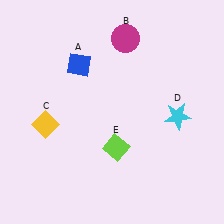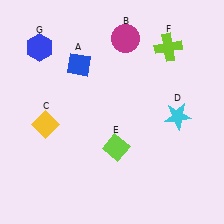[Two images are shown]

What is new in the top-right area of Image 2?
A lime cross (F) was added in the top-right area of Image 2.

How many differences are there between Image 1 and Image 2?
There are 2 differences between the two images.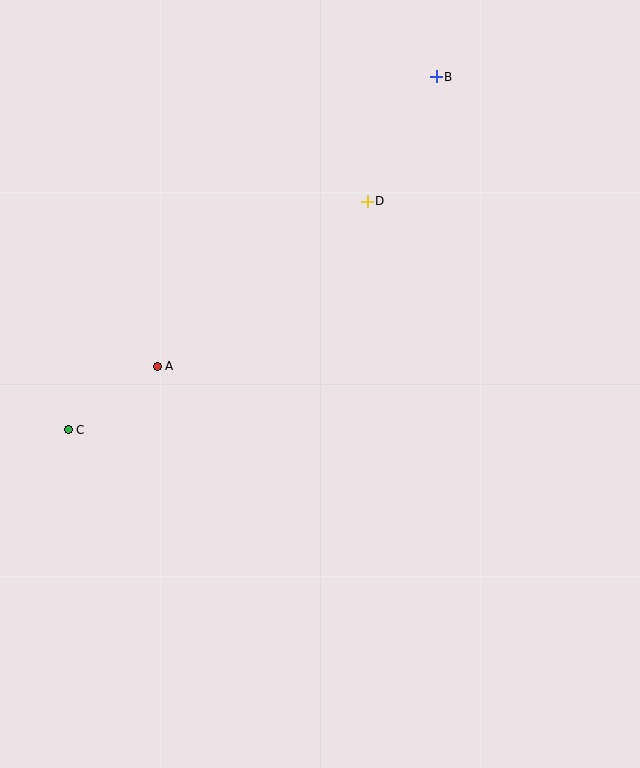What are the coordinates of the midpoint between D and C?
The midpoint between D and C is at (218, 316).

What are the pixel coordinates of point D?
Point D is at (367, 201).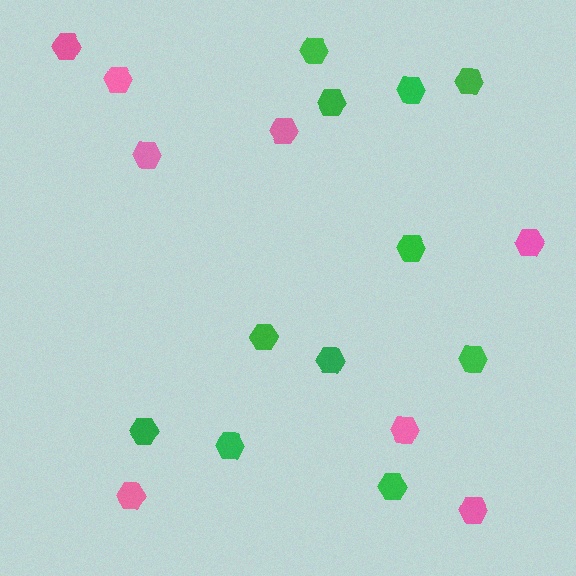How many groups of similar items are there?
There are 2 groups: one group of green hexagons (11) and one group of pink hexagons (8).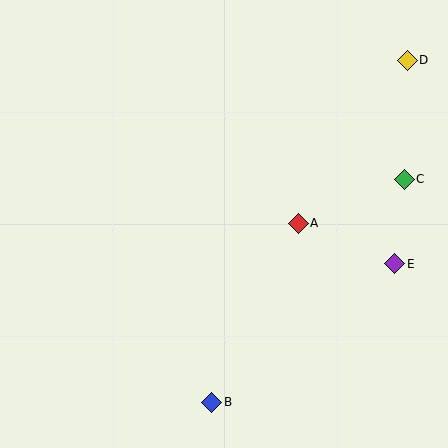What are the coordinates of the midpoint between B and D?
The midpoint between B and D is at (309, 231).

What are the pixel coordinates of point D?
Point D is at (407, 60).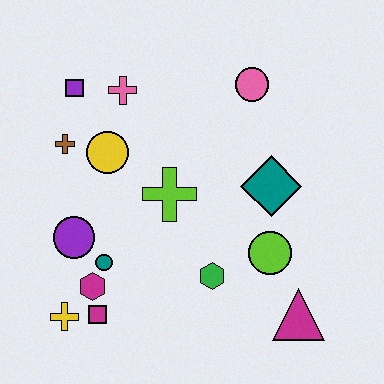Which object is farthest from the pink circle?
The yellow cross is farthest from the pink circle.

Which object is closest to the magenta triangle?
The lime circle is closest to the magenta triangle.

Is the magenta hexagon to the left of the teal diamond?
Yes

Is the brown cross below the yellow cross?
No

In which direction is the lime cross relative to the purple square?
The lime cross is below the purple square.